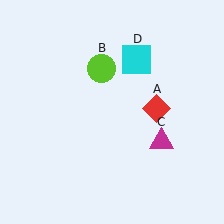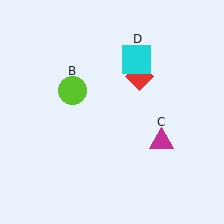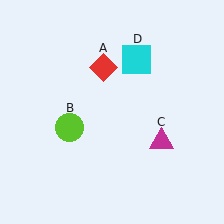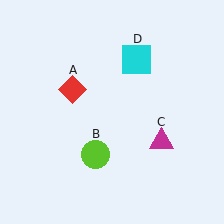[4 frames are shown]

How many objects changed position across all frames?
2 objects changed position: red diamond (object A), lime circle (object B).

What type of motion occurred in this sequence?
The red diamond (object A), lime circle (object B) rotated counterclockwise around the center of the scene.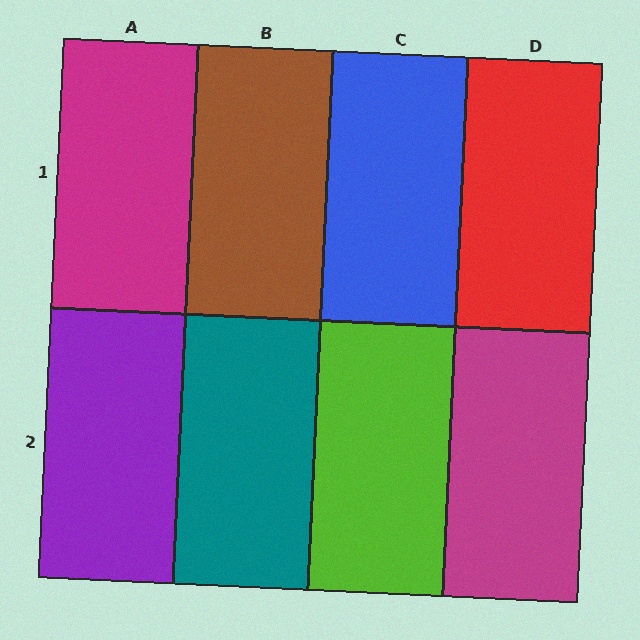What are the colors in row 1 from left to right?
Magenta, brown, blue, red.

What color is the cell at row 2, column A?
Purple.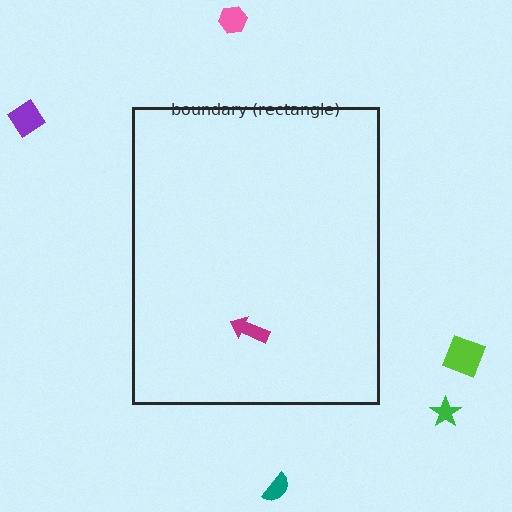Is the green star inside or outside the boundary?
Outside.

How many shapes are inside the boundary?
1 inside, 5 outside.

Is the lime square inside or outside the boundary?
Outside.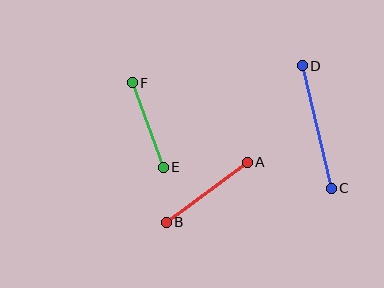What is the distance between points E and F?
The distance is approximately 90 pixels.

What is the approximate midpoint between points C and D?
The midpoint is at approximately (317, 127) pixels.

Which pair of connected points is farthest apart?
Points C and D are farthest apart.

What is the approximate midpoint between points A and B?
The midpoint is at approximately (207, 192) pixels.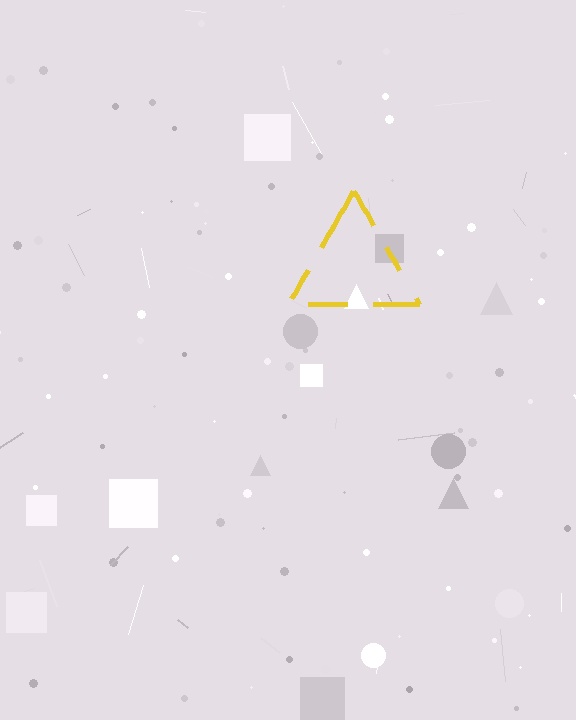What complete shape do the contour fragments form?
The contour fragments form a triangle.